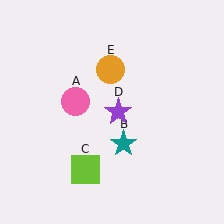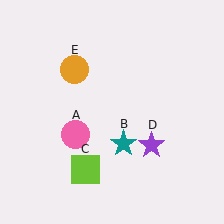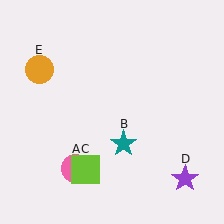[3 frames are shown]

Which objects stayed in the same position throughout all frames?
Teal star (object B) and lime square (object C) remained stationary.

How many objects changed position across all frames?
3 objects changed position: pink circle (object A), purple star (object D), orange circle (object E).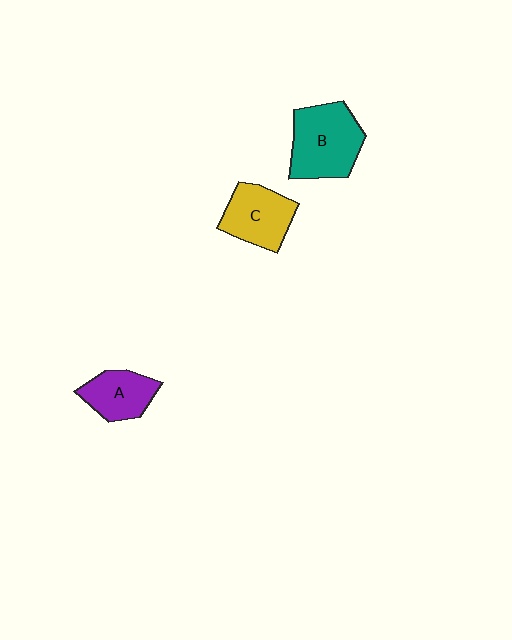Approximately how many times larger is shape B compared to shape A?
Approximately 1.6 times.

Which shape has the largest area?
Shape B (teal).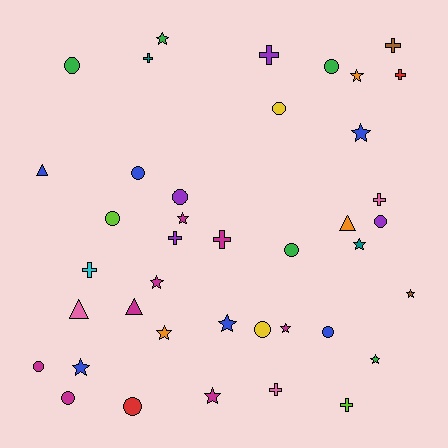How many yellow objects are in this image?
There are 2 yellow objects.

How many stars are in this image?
There are 13 stars.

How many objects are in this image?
There are 40 objects.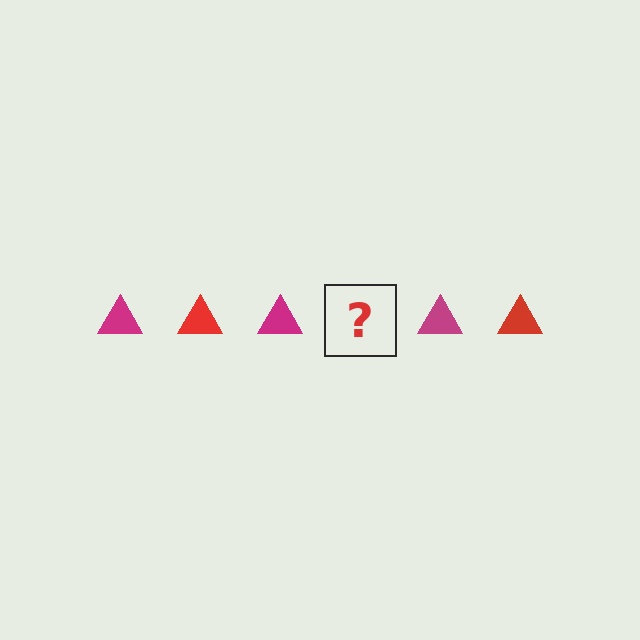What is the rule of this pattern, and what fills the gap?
The rule is that the pattern cycles through magenta, red triangles. The gap should be filled with a red triangle.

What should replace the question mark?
The question mark should be replaced with a red triangle.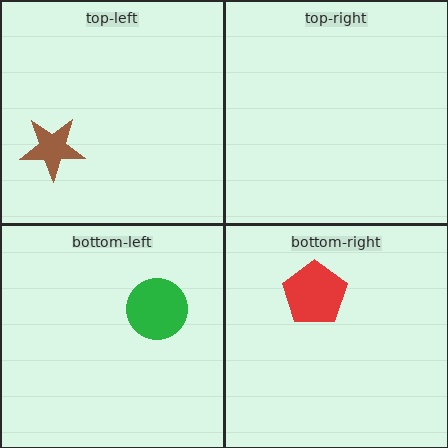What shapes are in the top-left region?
The brown star.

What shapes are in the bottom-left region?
The green circle.